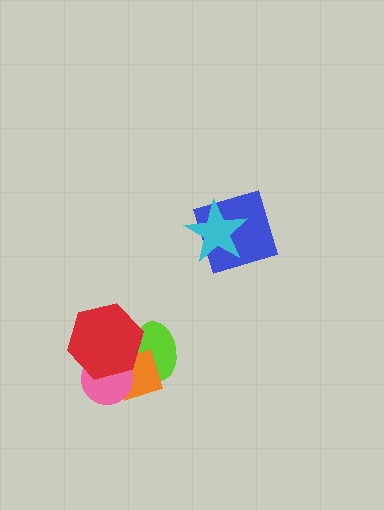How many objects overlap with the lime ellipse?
2 objects overlap with the lime ellipse.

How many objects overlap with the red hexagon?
3 objects overlap with the red hexagon.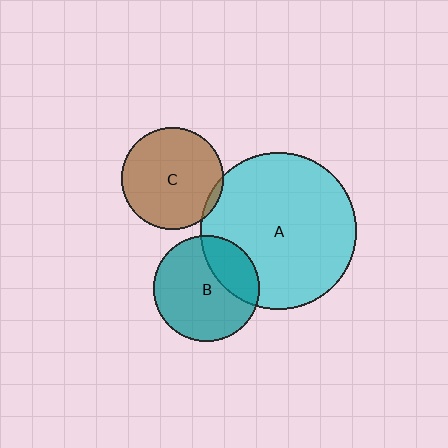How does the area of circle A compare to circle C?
Approximately 2.3 times.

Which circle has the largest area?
Circle A (cyan).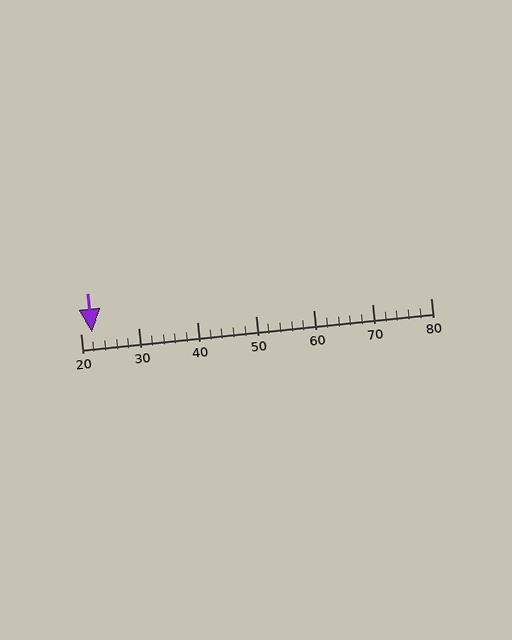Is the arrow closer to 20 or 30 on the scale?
The arrow is closer to 20.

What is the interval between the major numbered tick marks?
The major tick marks are spaced 10 units apart.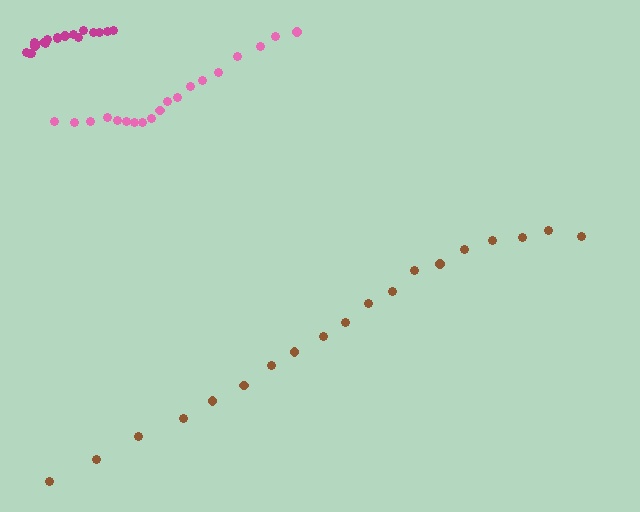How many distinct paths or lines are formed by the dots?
There are 3 distinct paths.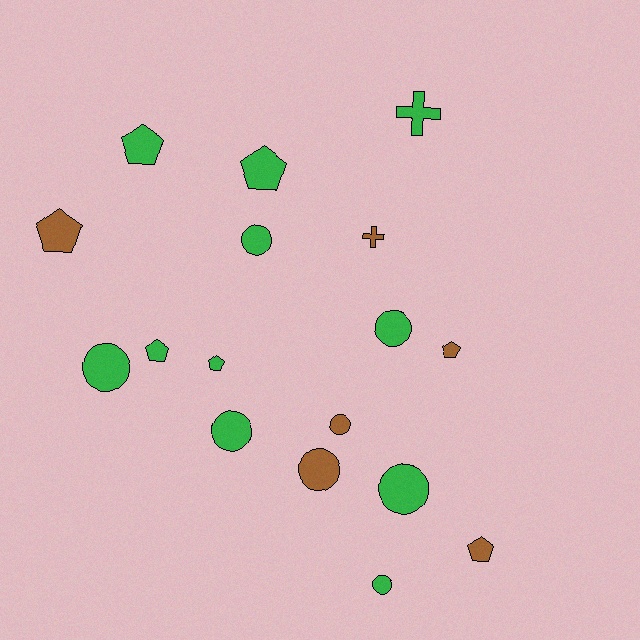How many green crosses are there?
There is 1 green cross.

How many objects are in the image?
There are 17 objects.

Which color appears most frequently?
Green, with 11 objects.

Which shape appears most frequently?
Circle, with 8 objects.